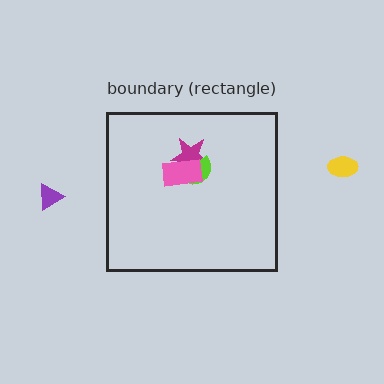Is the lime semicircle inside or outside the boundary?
Inside.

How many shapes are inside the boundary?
3 inside, 2 outside.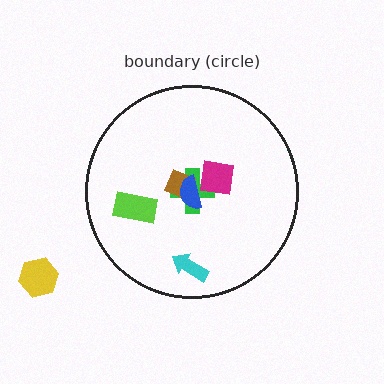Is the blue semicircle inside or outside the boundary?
Inside.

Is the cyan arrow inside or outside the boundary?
Inside.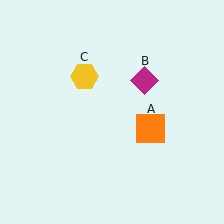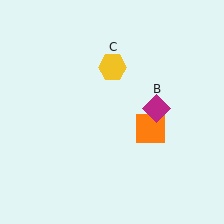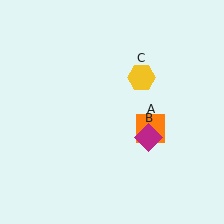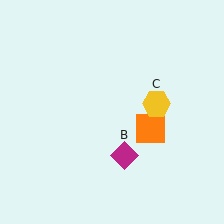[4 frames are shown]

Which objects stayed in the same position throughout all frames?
Orange square (object A) remained stationary.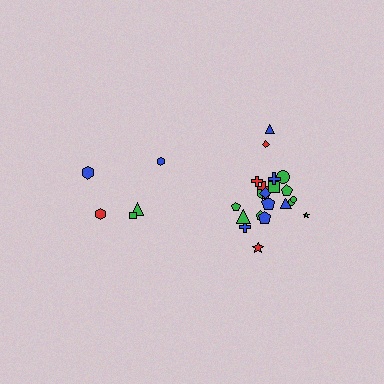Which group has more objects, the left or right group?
The right group.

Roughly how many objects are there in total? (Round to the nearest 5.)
Roughly 25 objects in total.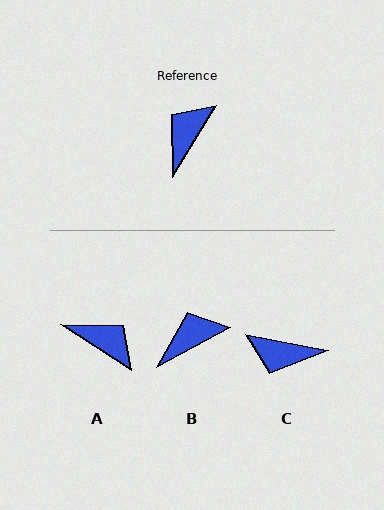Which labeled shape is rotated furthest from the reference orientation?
C, about 110 degrees away.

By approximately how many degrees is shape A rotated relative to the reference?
Approximately 92 degrees clockwise.